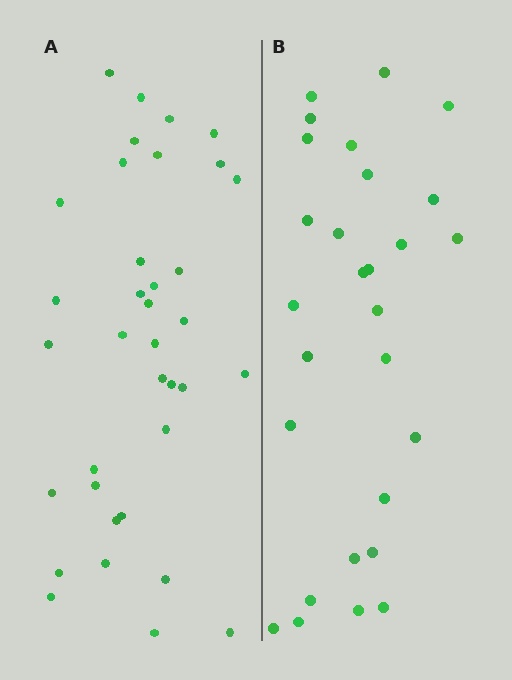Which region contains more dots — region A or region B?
Region A (the left region) has more dots.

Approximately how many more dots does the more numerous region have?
Region A has roughly 8 or so more dots than region B.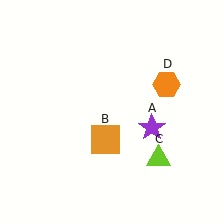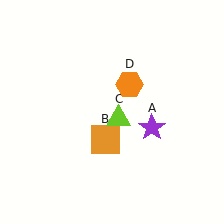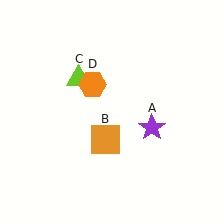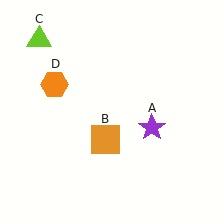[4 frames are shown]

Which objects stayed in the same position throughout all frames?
Purple star (object A) and orange square (object B) remained stationary.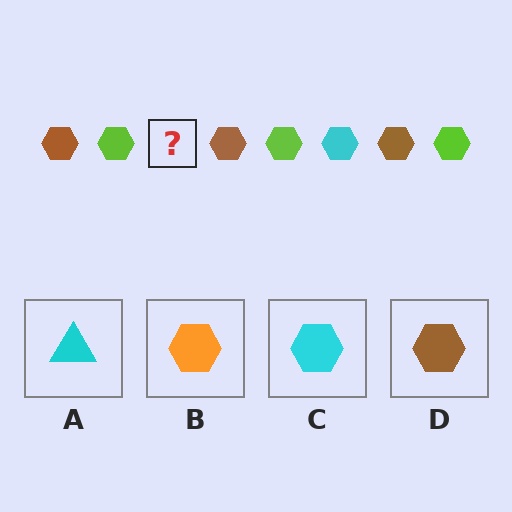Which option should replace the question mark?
Option C.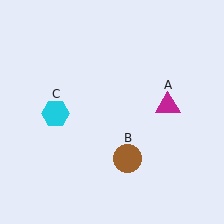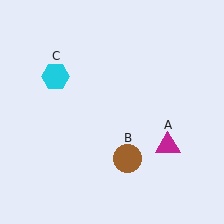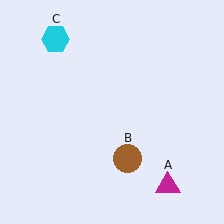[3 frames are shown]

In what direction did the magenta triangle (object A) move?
The magenta triangle (object A) moved down.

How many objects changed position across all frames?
2 objects changed position: magenta triangle (object A), cyan hexagon (object C).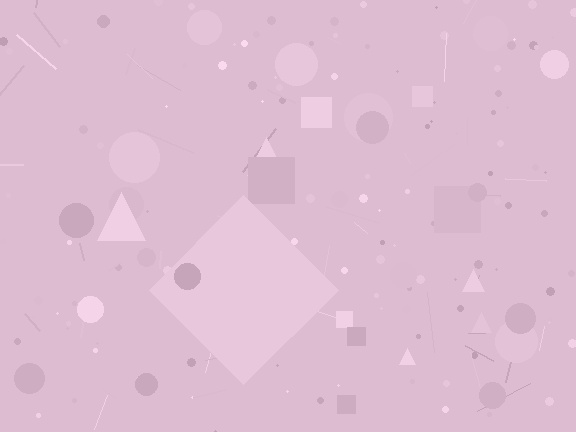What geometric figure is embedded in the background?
A diamond is embedded in the background.